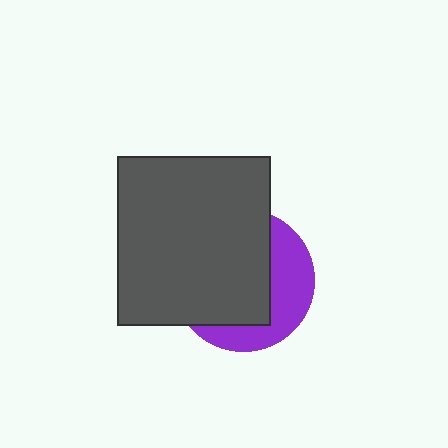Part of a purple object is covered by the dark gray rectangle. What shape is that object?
It is a circle.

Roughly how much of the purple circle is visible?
A small part of it is visible (roughly 36%).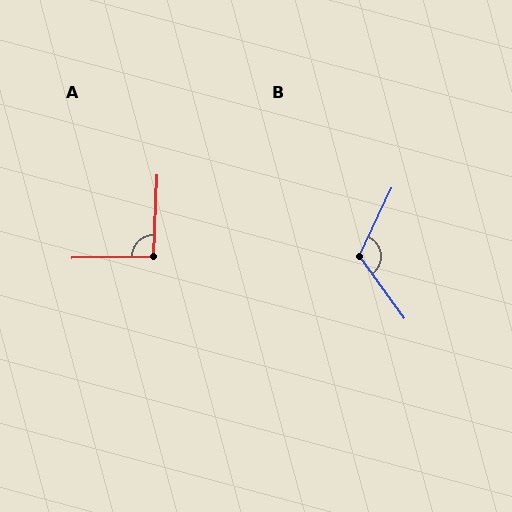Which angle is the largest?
B, at approximately 119 degrees.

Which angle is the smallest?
A, at approximately 94 degrees.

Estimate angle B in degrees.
Approximately 119 degrees.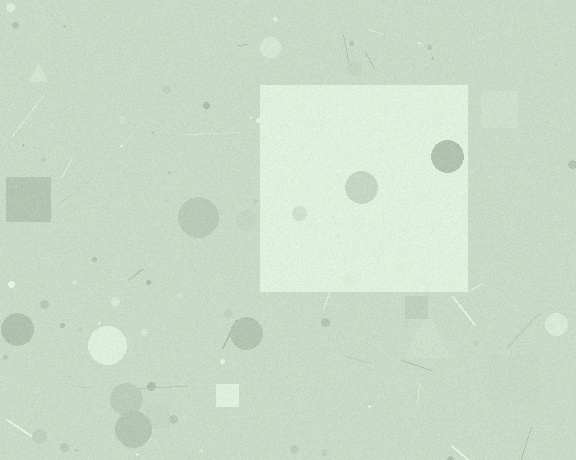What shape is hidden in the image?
A square is hidden in the image.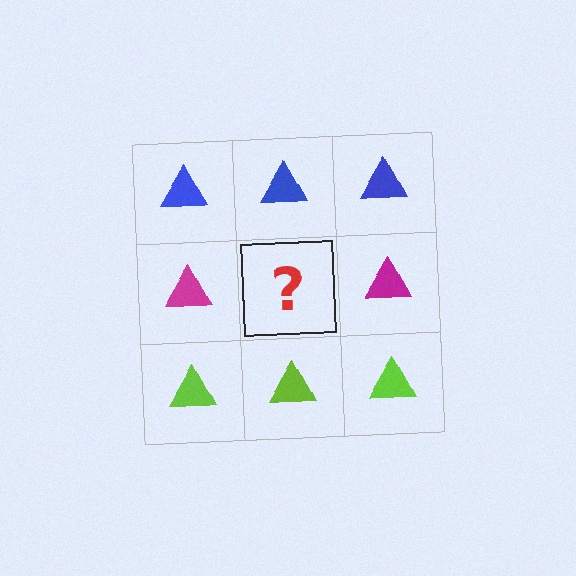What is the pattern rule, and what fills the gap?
The rule is that each row has a consistent color. The gap should be filled with a magenta triangle.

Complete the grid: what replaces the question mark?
The question mark should be replaced with a magenta triangle.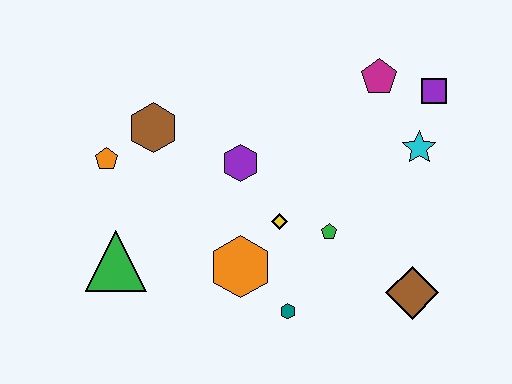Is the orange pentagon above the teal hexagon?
Yes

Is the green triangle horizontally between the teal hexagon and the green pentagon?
No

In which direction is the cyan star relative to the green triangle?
The cyan star is to the right of the green triangle.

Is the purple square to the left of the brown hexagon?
No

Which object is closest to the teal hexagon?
The orange hexagon is closest to the teal hexagon.